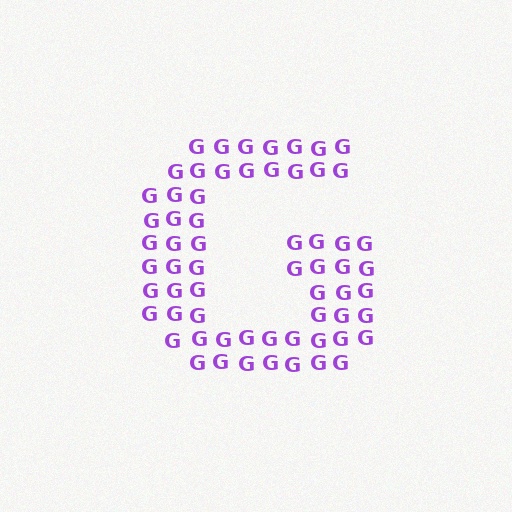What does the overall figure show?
The overall figure shows the letter G.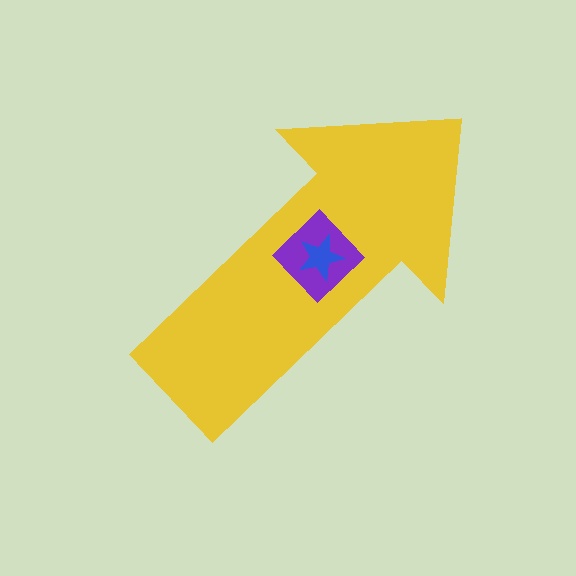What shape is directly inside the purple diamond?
The blue star.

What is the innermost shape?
The blue star.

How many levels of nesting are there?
3.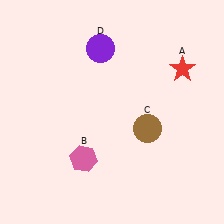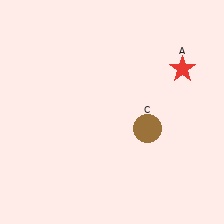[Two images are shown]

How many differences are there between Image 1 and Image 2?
There are 2 differences between the two images.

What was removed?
The purple circle (D), the pink hexagon (B) were removed in Image 2.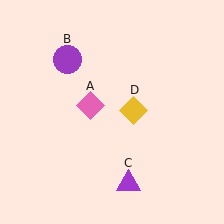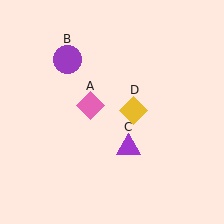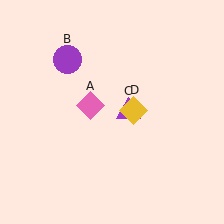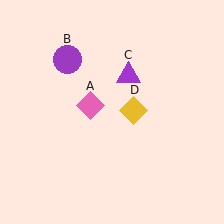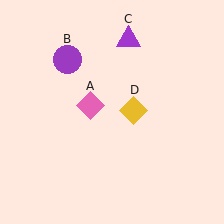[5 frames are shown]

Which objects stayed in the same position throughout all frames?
Pink diamond (object A) and purple circle (object B) and yellow diamond (object D) remained stationary.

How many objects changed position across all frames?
1 object changed position: purple triangle (object C).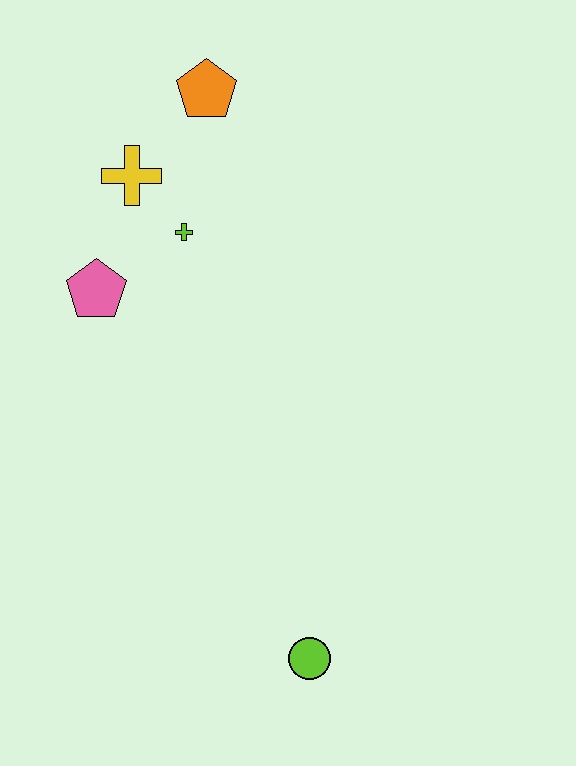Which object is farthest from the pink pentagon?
The lime circle is farthest from the pink pentagon.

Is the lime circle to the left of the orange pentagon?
No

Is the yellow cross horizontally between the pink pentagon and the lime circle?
Yes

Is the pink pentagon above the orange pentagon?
No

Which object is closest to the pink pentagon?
The lime cross is closest to the pink pentagon.